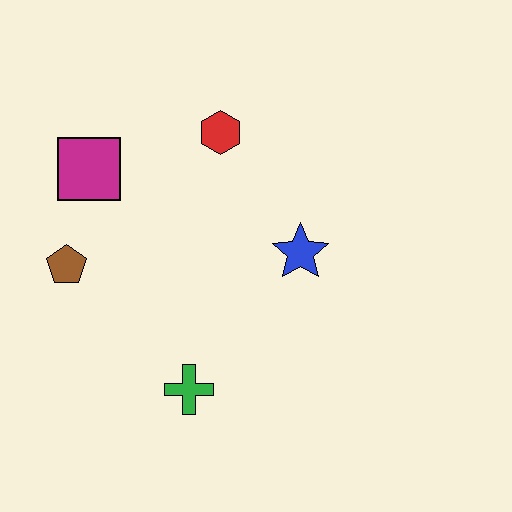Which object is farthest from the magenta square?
The green cross is farthest from the magenta square.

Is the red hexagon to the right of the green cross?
Yes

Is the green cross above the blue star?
No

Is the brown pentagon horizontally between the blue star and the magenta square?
No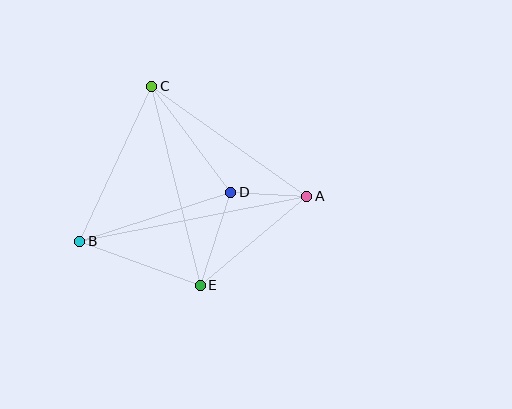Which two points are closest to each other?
Points A and D are closest to each other.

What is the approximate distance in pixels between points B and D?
The distance between B and D is approximately 159 pixels.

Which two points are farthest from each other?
Points A and B are farthest from each other.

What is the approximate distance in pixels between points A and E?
The distance between A and E is approximately 139 pixels.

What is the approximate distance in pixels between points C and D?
The distance between C and D is approximately 132 pixels.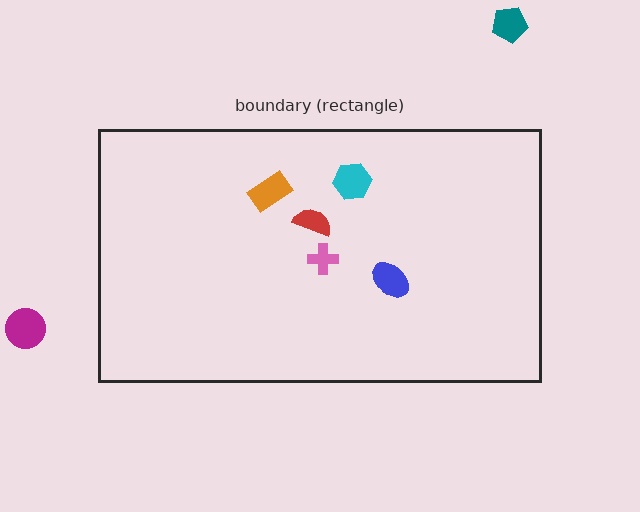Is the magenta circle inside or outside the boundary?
Outside.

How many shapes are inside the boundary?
5 inside, 2 outside.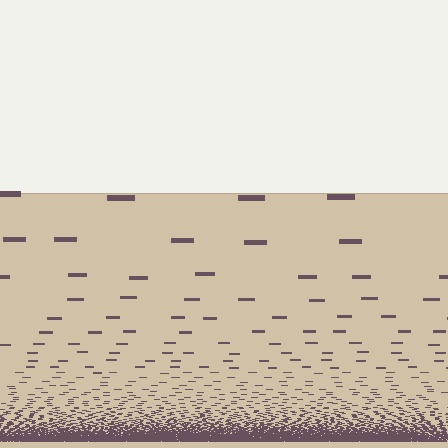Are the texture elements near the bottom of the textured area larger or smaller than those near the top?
Smaller. The gradient is inverted — elements near the bottom are smaller and denser.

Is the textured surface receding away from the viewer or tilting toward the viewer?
The surface appears to tilt toward the viewer. Texture elements get larger and sparser toward the top.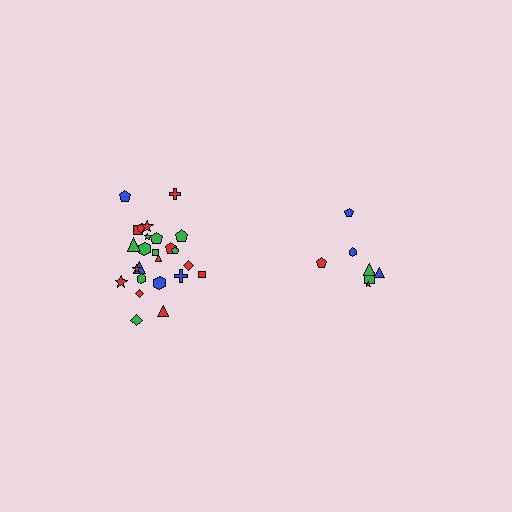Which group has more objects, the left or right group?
The left group.